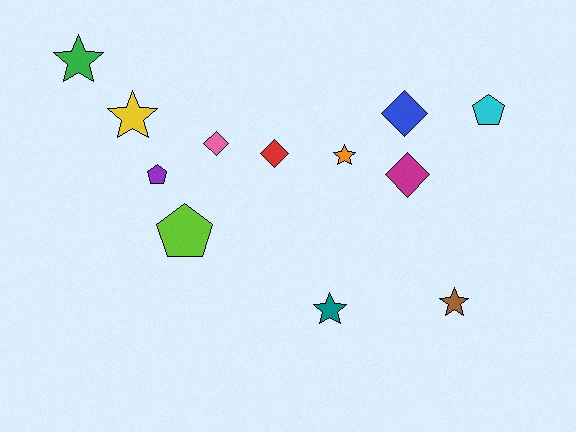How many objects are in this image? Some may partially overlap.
There are 12 objects.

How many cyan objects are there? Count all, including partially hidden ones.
There is 1 cyan object.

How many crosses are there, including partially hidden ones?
There are no crosses.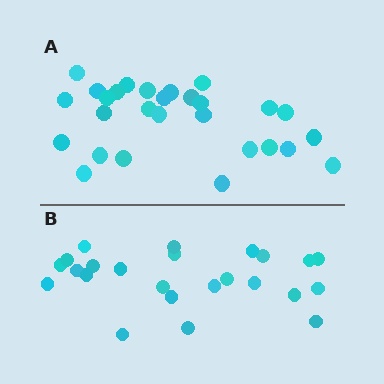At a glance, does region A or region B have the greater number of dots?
Region A (the top region) has more dots.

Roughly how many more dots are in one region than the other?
Region A has about 4 more dots than region B.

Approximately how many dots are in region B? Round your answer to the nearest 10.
About 20 dots. (The exact count is 24, which rounds to 20.)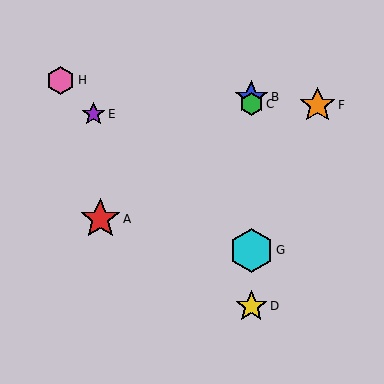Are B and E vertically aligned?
No, B is at x≈251 and E is at x≈94.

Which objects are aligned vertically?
Objects B, C, D, G are aligned vertically.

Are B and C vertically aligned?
Yes, both are at x≈251.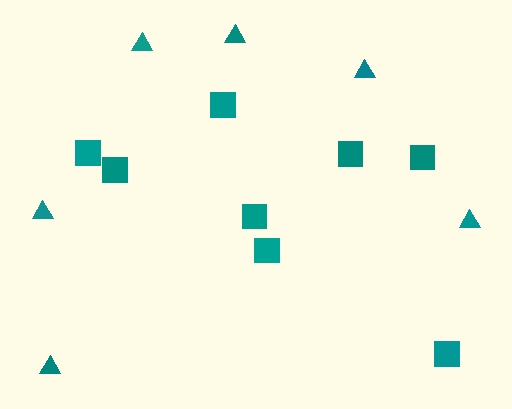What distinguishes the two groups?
There are 2 groups: one group of squares (8) and one group of triangles (6).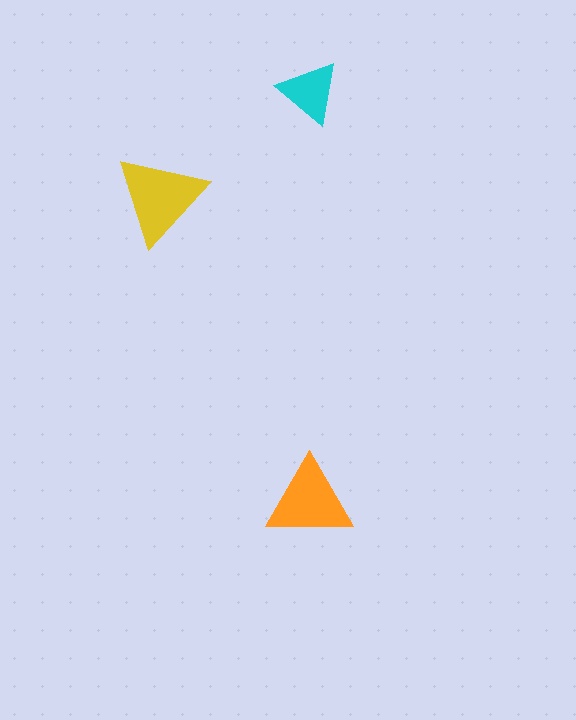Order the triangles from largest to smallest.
the yellow one, the orange one, the cyan one.